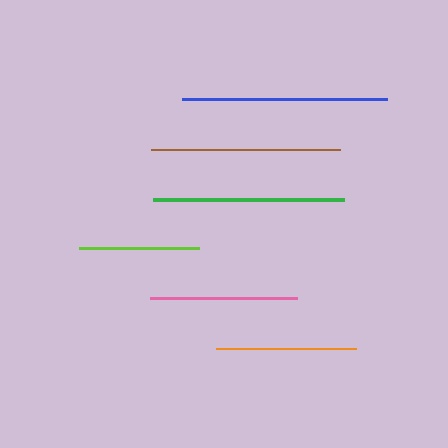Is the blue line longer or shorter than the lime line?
The blue line is longer than the lime line.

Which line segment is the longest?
The blue line is the longest at approximately 205 pixels.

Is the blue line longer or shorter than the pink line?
The blue line is longer than the pink line.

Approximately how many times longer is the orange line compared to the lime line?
The orange line is approximately 1.2 times the length of the lime line.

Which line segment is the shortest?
The lime line is the shortest at approximately 121 pixels.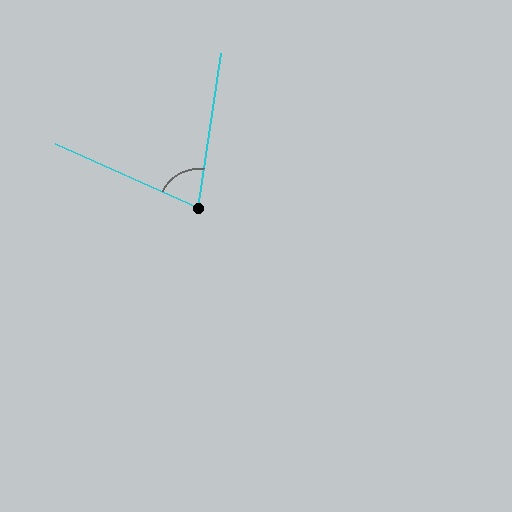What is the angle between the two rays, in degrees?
Approximately 74 degrees.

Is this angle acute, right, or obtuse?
It is acute.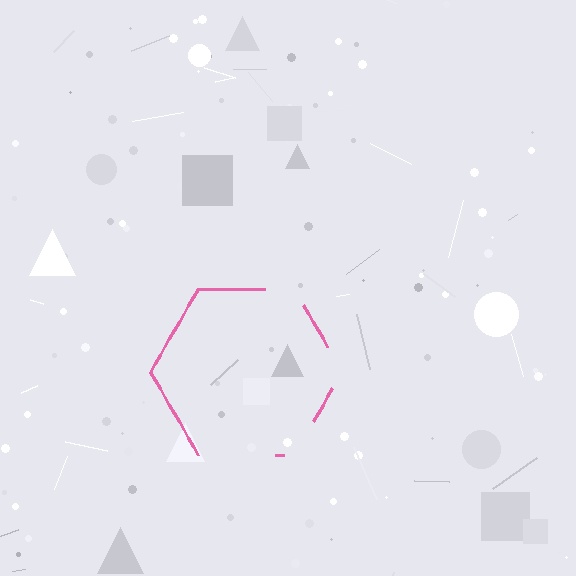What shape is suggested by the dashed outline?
The dashed outline suggests a hexagon.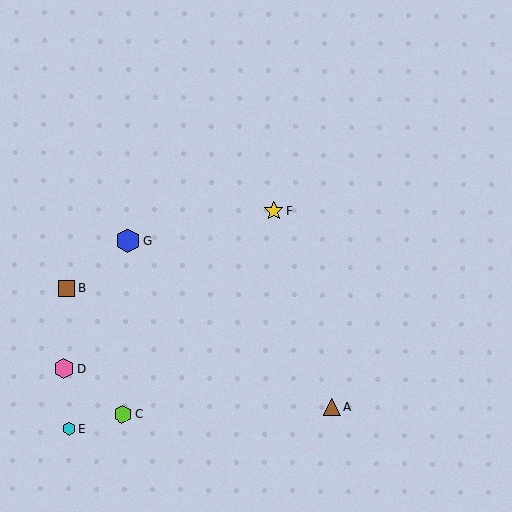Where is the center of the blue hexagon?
The center of the blue hexagon is at (128, 241).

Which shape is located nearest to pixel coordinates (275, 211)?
The yellow star (labeled F) at (274, 211) is nearest to that location.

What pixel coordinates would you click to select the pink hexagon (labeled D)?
Click at (64, 369) to select the pink hexagon D.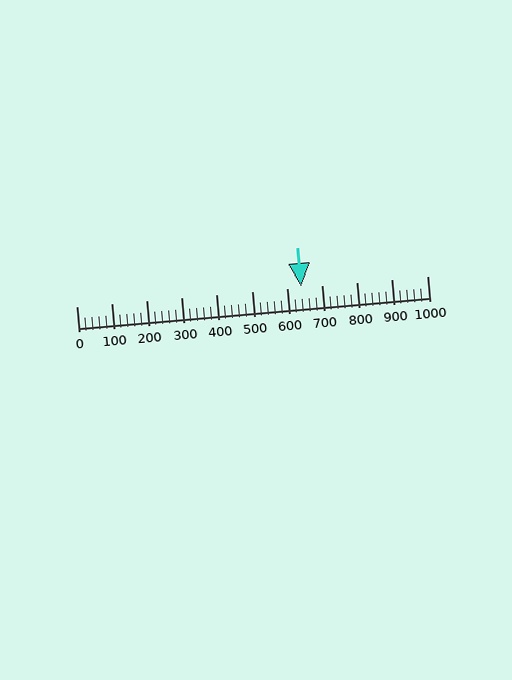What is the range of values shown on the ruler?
The ruler shows values from 0 to 1000.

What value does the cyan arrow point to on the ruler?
The cyan arrow points to approximately 640.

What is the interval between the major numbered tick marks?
The major tick marks are spaced 100 units apart.